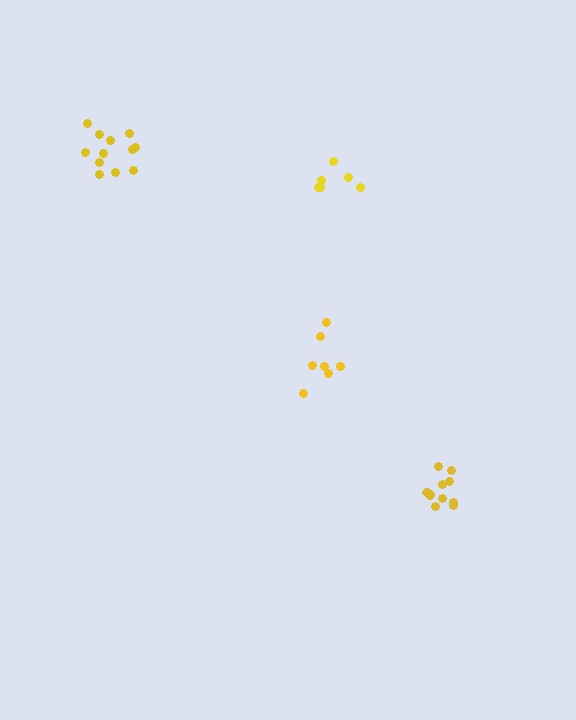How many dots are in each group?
Group 1: 6 dots, Group 2: 10 dots, Group 3: 7 dots, Group 4: 12 dots (35 total).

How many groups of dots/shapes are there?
There are 4 groups.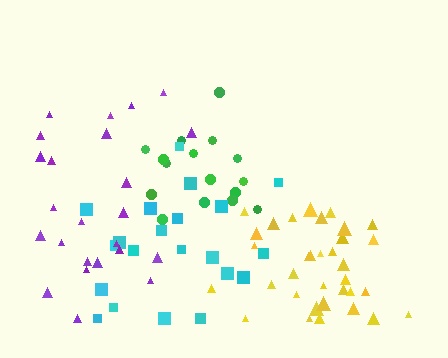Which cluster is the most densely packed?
Yellow.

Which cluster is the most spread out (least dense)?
Purple.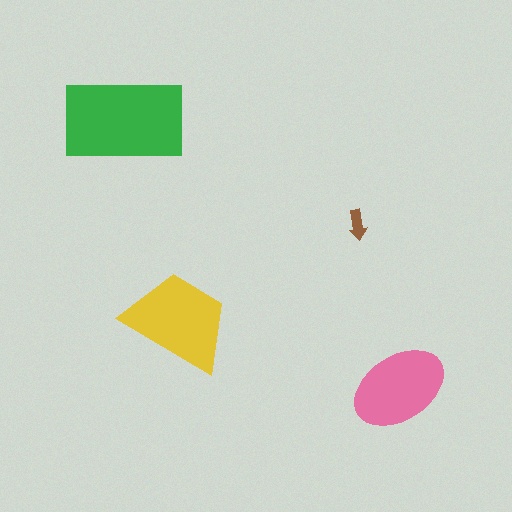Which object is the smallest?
The brown arrow.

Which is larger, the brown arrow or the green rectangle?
The green rectangle.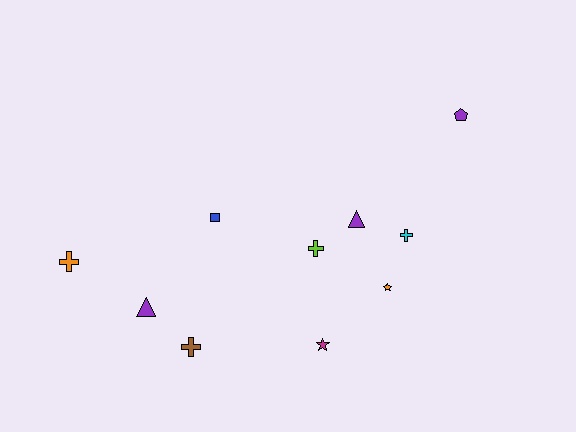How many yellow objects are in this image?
There are no yellow objects.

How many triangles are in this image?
There are 2 triangles.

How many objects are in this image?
There are 10 objects.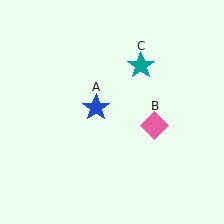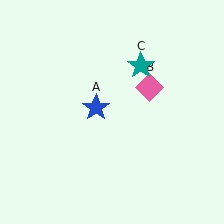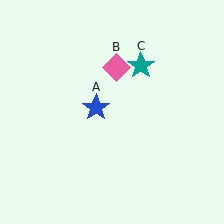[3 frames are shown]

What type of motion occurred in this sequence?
The pink diamond (object B) rotated counterclockwise around the center of the scene.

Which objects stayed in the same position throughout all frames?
Blue star (object A) and teal star (object C) remained stationary.